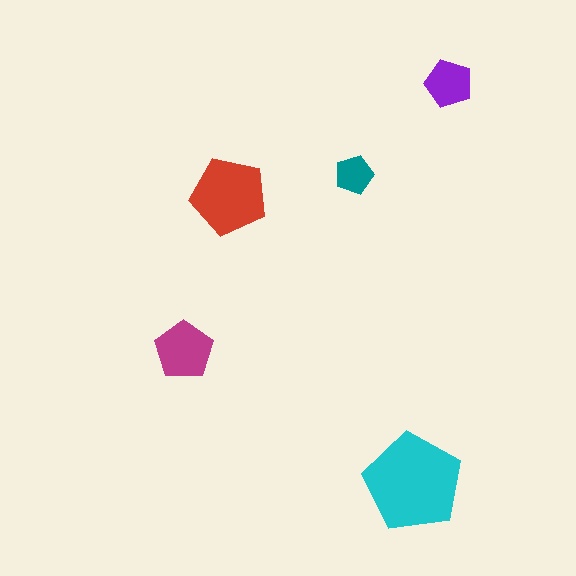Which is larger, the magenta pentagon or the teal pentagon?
The magenta one.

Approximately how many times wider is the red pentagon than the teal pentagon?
About 2 times wider.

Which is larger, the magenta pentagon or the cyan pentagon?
The cyan one.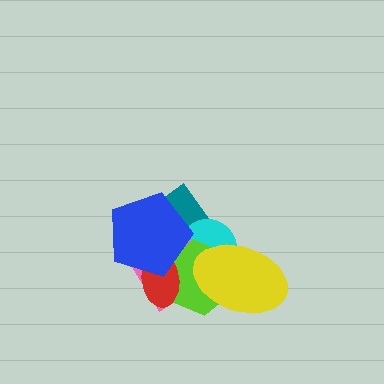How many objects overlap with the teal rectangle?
6 objects overlap with the teal rectangle.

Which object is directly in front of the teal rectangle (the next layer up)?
The cyan circle is directly in front of the teal rectangle.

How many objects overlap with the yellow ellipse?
4 objects overlap with the yellow ellipse.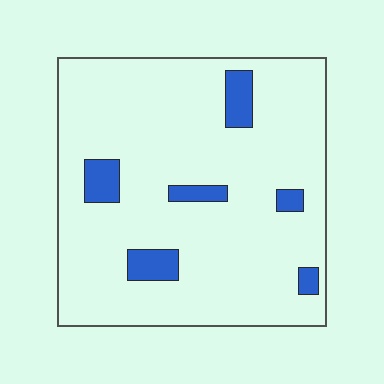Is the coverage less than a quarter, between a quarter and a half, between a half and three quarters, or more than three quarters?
Less than a quarter.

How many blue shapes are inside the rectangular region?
6.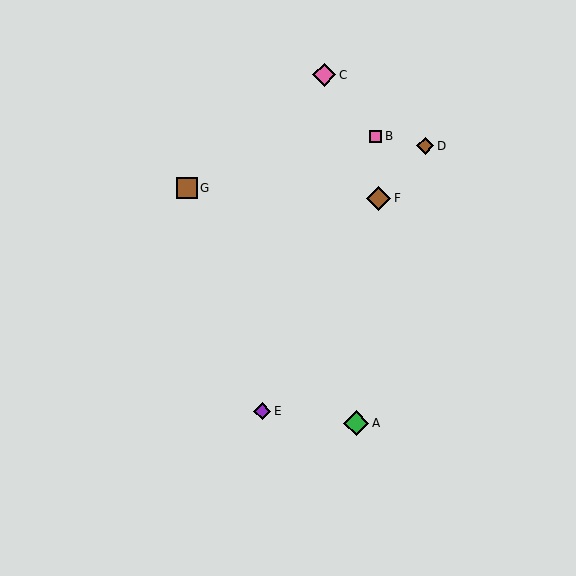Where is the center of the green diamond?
The center of the green diamond is at (356, 423).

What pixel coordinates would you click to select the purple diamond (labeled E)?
Click at (262, 411) to select the purple diamond E.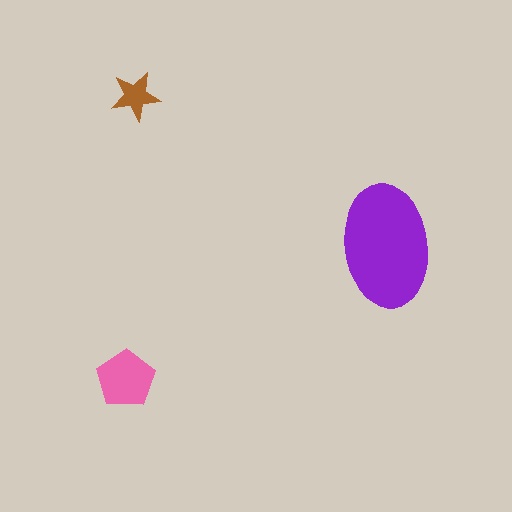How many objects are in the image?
There are 3 objects in the image.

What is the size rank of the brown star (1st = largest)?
3rd.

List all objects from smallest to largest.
The brown star, the pink pentagon, the purple ellipse.